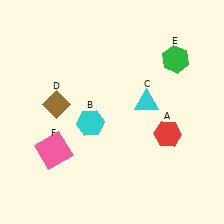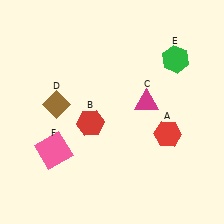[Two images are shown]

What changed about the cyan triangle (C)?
In Image 1, C is cyan. In Image 2, it changed to magenta.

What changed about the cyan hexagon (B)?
In Image 1, B is cyan. In Image 2, it changed to red.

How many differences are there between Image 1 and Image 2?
There are 2 differences between the two images.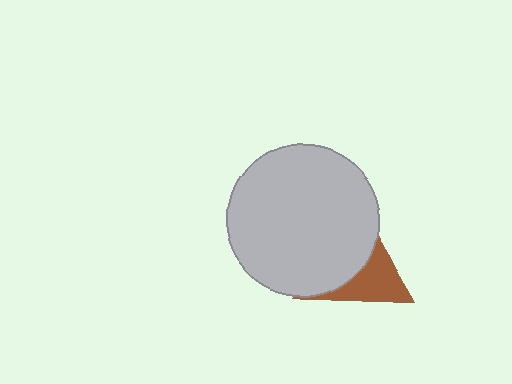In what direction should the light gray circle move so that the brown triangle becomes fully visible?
The light gray circle should move left. That is the shortest direction to clear the overlap and leave the brown triangle fully visible.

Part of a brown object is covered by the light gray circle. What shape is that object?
It is a triangle.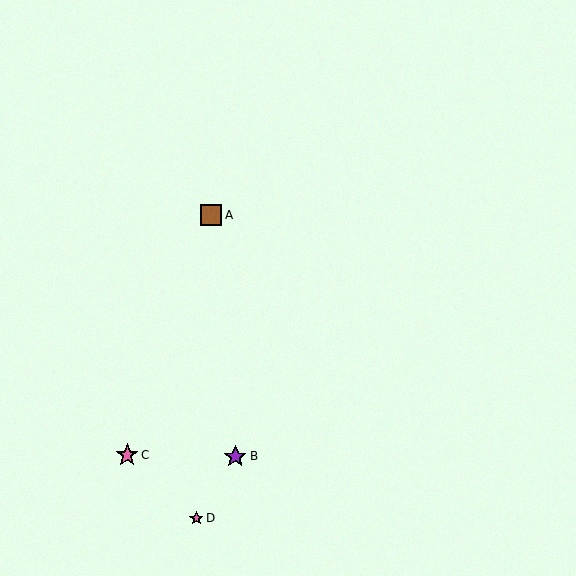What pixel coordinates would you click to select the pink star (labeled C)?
Click at (127, 455) to select the pink star C.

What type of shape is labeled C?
Shape C is a pink star.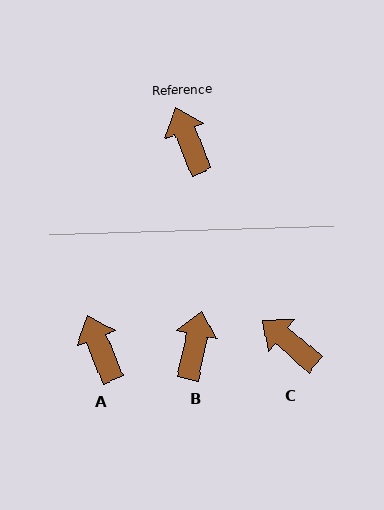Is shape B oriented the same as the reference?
No, it is off by about 34 degrees.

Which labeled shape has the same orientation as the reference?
A.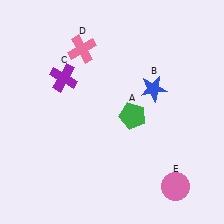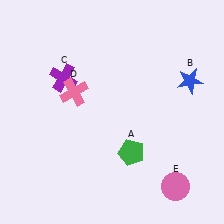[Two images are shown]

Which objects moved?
The objects that moved are: the green pentagon (A), the blue star (B), the pink cross (D).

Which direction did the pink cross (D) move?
The pink cross (D) moved down.